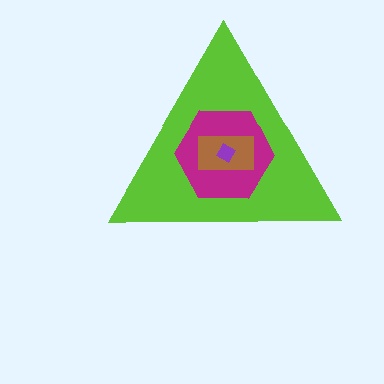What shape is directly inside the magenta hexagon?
The brown rectangle.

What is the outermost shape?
The lime triangle.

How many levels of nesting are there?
4.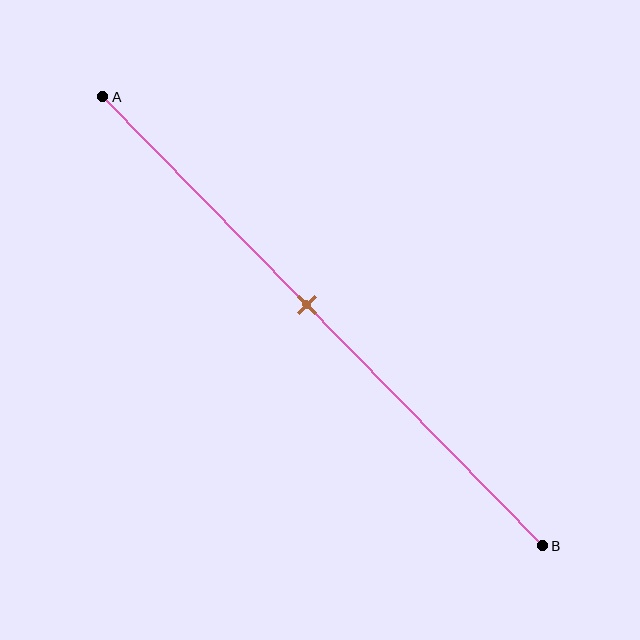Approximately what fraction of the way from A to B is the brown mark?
The brown mark is approximately 45% of the way from A to B.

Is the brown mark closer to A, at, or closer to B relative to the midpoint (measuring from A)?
The brown mark is closer to point A than the midpoint of segment AB.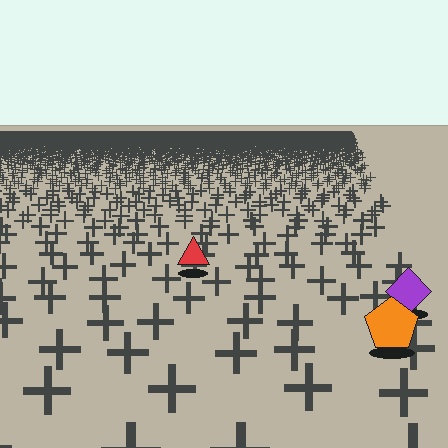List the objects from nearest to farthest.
From nearest to farthest: the orange pentagon, the purple diamond, the red triangle.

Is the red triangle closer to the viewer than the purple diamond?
No. The purple diamond is closer — you can tell from the texture gradient: the ground texture is coarser near it.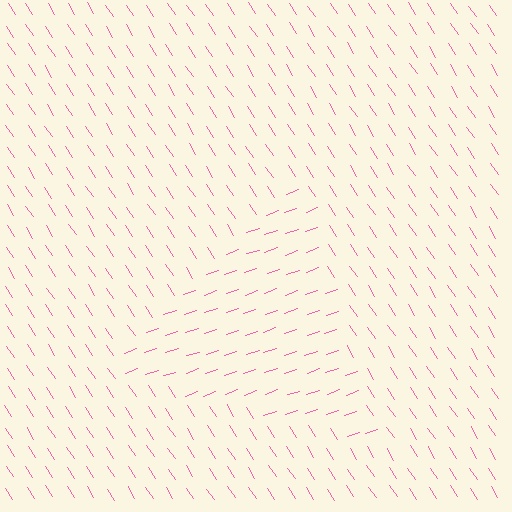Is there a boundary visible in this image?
Yes, there is a texture boundary formed by a change in line orientation.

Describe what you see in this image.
The image is filled with small pink line segments. A triangle region in the image has lines oriented differently from the surrounding lines, creating a visible texture boundary.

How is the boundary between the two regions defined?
The boundary is defined purely by a change in line orientation (approximately 77 degrees difference). All lines are the same color and thickness.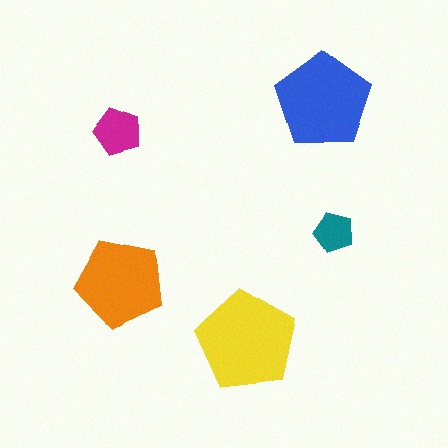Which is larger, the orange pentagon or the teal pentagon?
The orange one.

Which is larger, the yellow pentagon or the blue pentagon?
The yellow one.